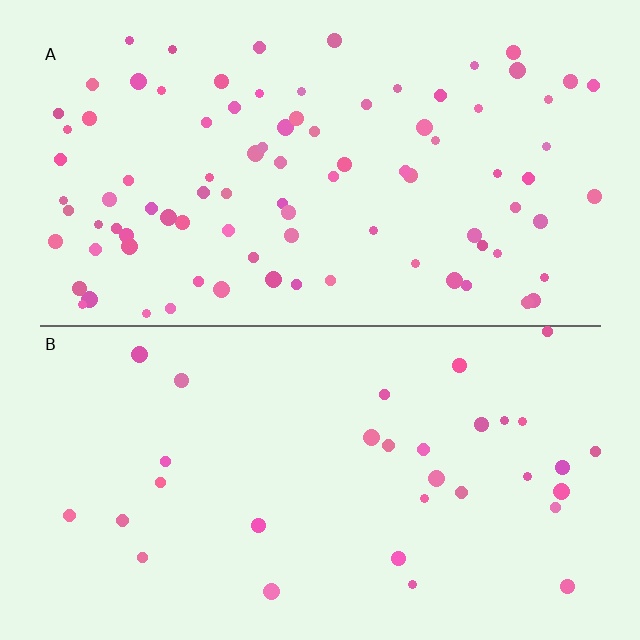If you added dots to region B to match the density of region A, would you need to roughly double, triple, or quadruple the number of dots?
Approximately triple.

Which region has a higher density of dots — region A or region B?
A (the top).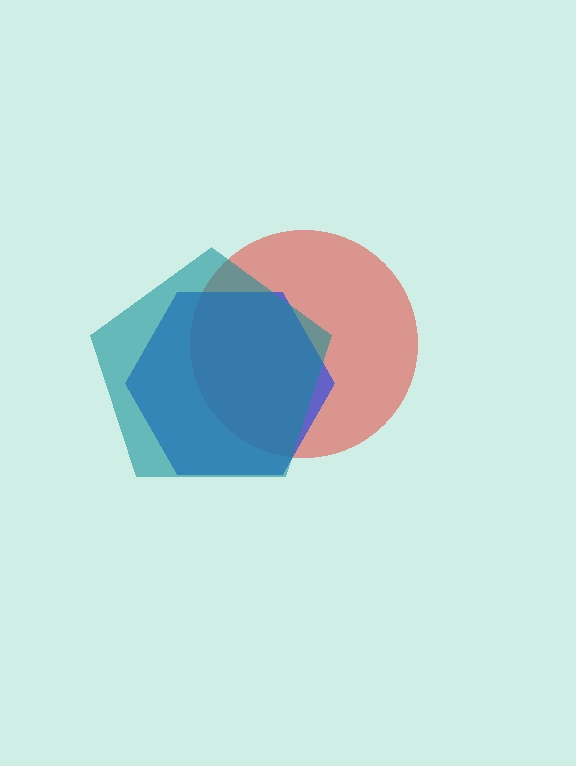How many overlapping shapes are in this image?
There are 3 overlapping shapes in the image.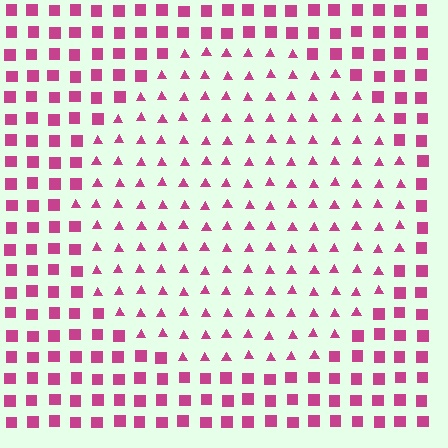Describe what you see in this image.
The image is filled with small magenta elements arranged in a uniform grid. A circle-shaped region contains triangles, while the surrounding area contains squares. The boundary is defined purely by the change in element shape.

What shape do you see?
I see a circle.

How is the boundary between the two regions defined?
The boundary is defined by a change in element shape: triangles inside vs. squares outside. All elements share the same color and spacing.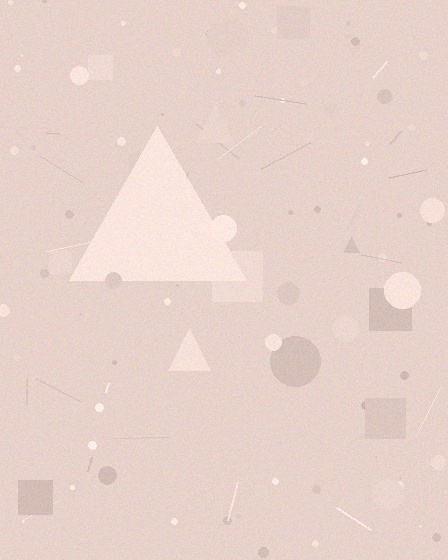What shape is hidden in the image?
A triangle is hidden in the image.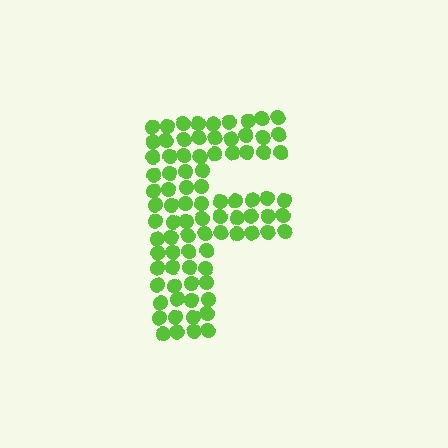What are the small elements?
The small elements are circles.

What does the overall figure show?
The overall figure shows the letter F.